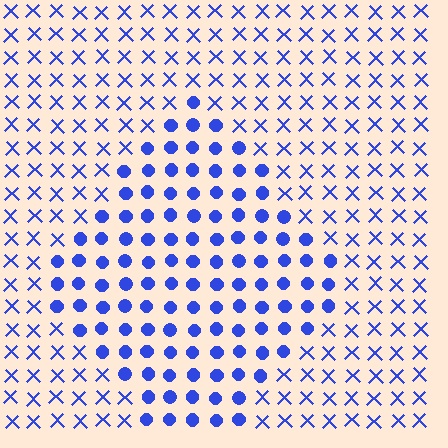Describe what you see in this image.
The image is filled with small blue elements arranged in a uniform grid. A diamond-shaped region contains circles, while the surrounding area contains X marks. The boundary is defined purely by the change in element shape.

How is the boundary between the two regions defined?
The boundary is defined by a change in element shape: circles inside vs. X marks outside. All elements share the same color and spacing.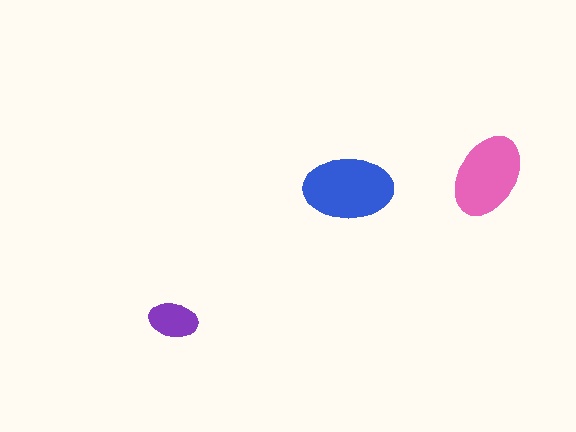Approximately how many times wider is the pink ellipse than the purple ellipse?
About 1.5 times wider.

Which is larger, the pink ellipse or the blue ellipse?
The blue one.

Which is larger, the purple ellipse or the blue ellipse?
The blue one.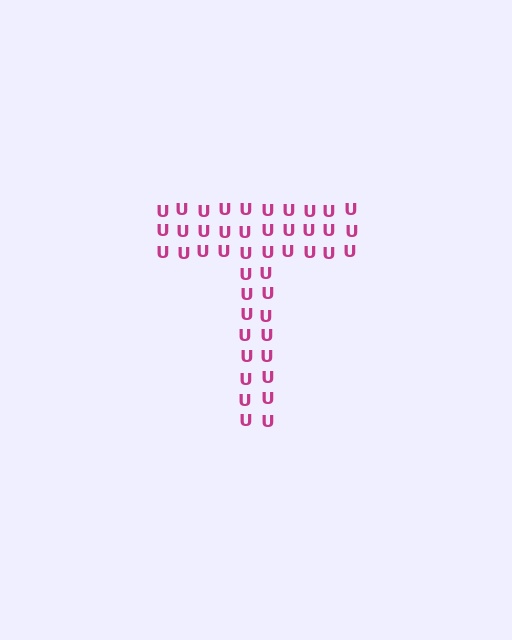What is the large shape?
The large shape is the letter T.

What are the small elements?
The small elements are letter U's.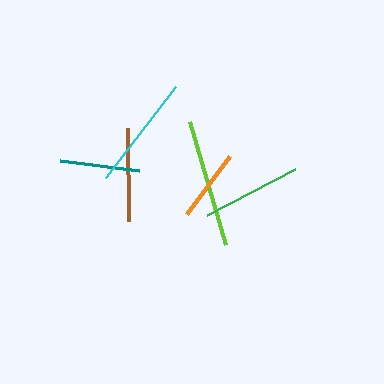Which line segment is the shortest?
The orange line is the shortest at approximately 72 pixels.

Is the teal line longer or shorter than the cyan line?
The cyan line is longer than the teal line.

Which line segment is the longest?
The lime line is the longest at approximately 129 pixels.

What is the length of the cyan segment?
The cyan segment is approximately 115 pixels long.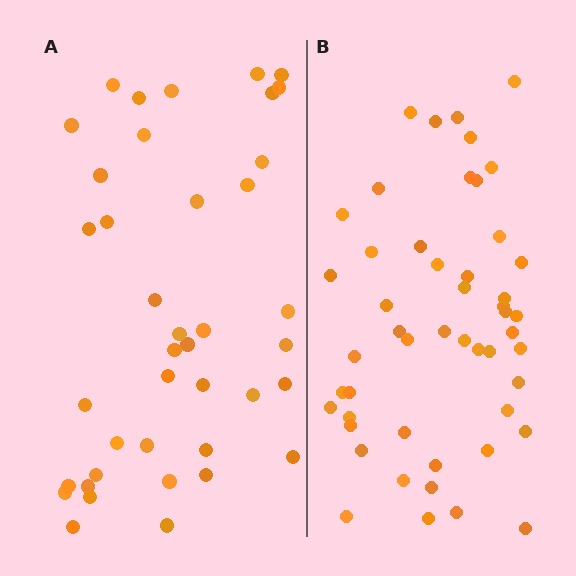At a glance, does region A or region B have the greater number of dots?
Region B (the right region) has more dots.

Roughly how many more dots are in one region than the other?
Region B has roughly 10 or so more dots than region A.